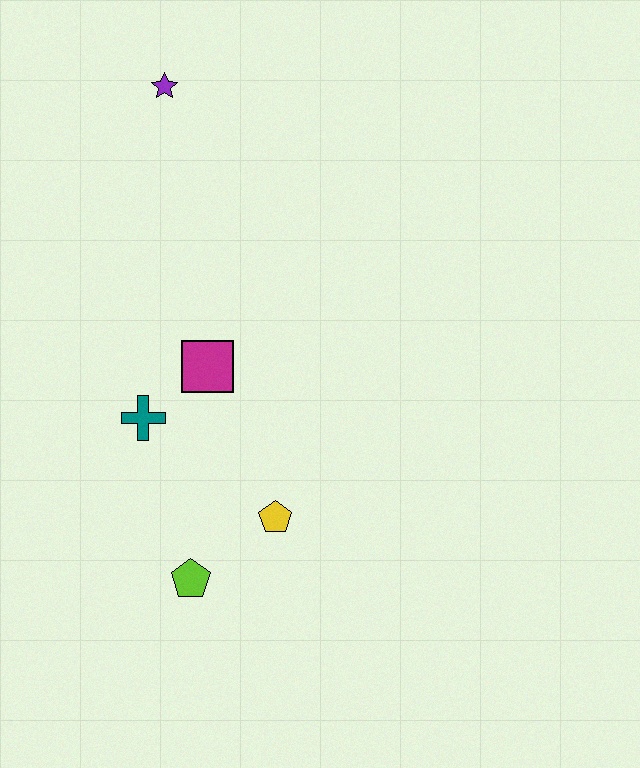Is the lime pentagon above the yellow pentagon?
No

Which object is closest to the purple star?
The magenta square is closest to the purple star.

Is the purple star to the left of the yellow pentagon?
Yes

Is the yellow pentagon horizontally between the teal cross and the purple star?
No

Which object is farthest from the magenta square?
The purple star is farthest from the magenta square.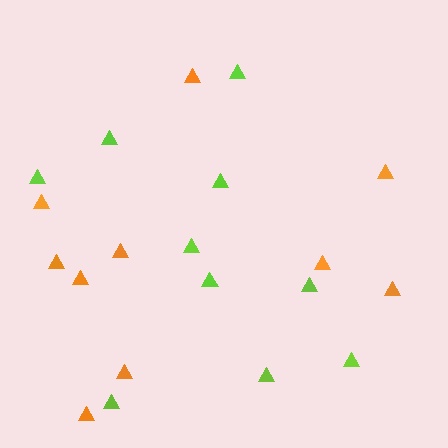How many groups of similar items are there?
There are 2 groups: one group of orange triangles (10) and one group of lime triangles (10).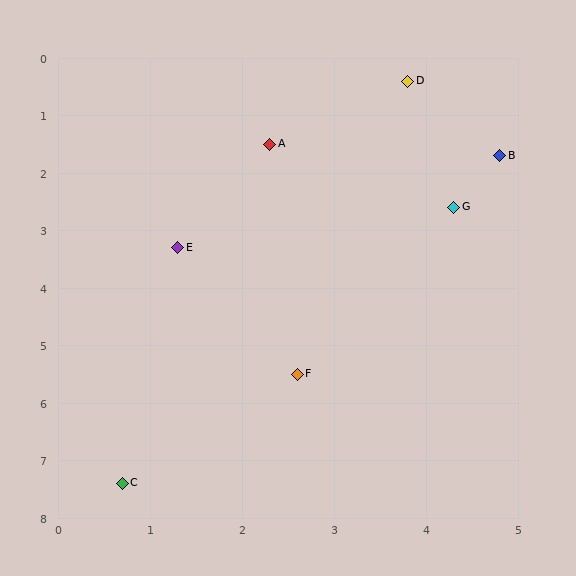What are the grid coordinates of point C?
Point C is at approximately (0.7, 7.4).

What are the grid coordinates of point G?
Point G is at approximately (4.3, 2.6).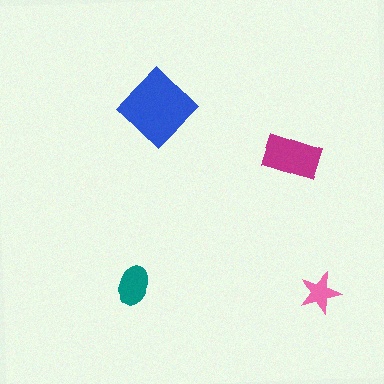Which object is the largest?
The blue diamond.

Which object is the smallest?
The pink star.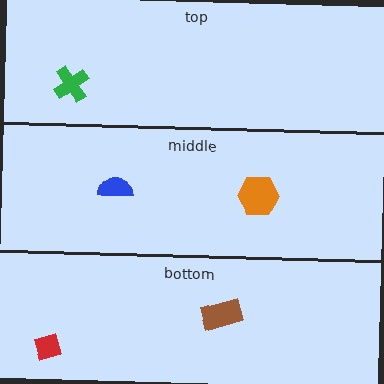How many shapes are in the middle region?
2.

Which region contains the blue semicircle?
The middle region.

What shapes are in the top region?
The green cross.